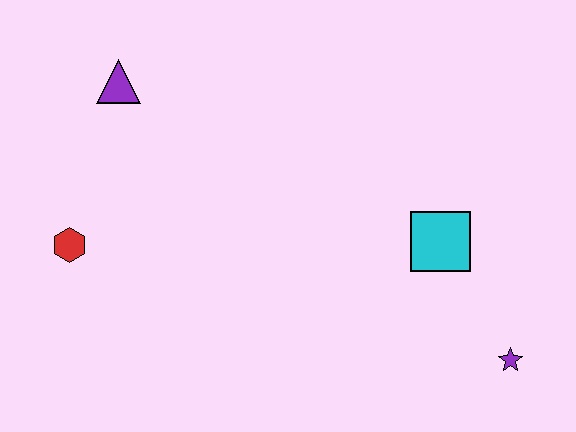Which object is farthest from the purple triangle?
The purple star is farthest from the purple triangle.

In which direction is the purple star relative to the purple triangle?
The purple star is to the right of the purple triangle.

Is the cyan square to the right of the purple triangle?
Yes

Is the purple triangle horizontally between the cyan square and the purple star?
No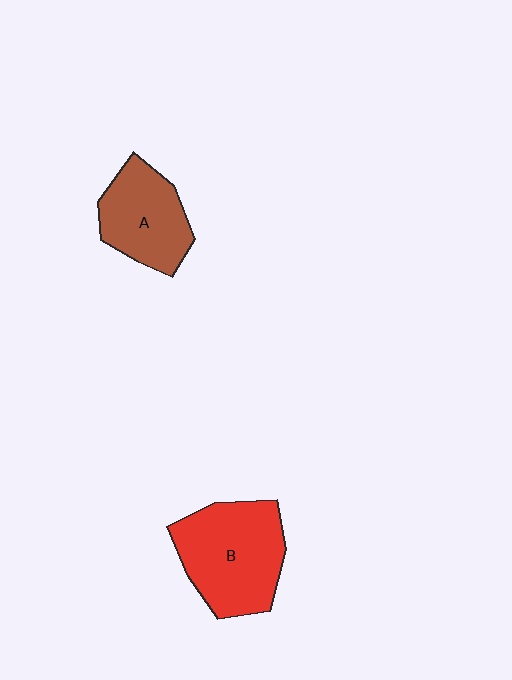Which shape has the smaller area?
Shape A (brown).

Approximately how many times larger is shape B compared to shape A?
Approximately 1.4 times.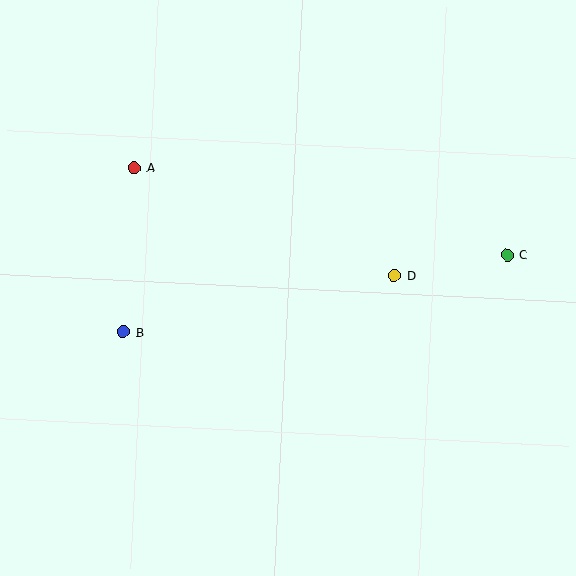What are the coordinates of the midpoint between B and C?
The midpoint between B and C is at (315, 293).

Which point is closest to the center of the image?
Point D at (395, 275) is closest to the center.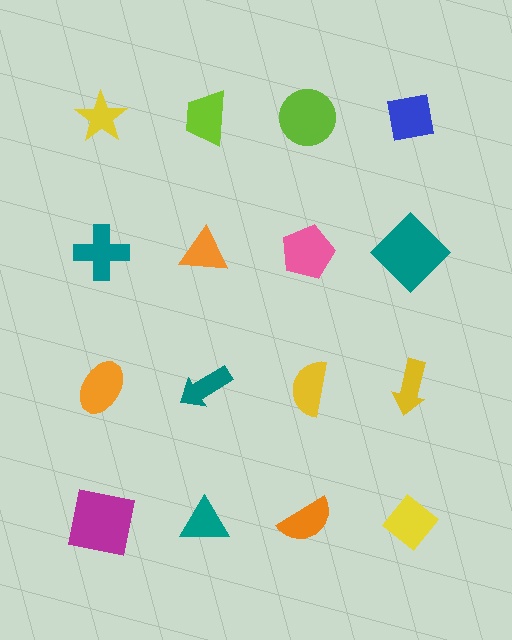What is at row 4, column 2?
A teal triangle.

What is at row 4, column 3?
An orange semicircle.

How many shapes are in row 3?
4 shapes.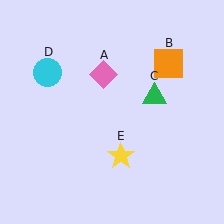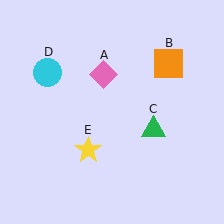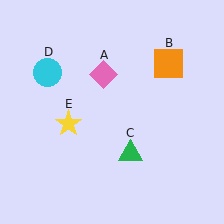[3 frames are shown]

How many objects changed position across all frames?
2 objects changed position: green triangle (object C), yellow star (object E).